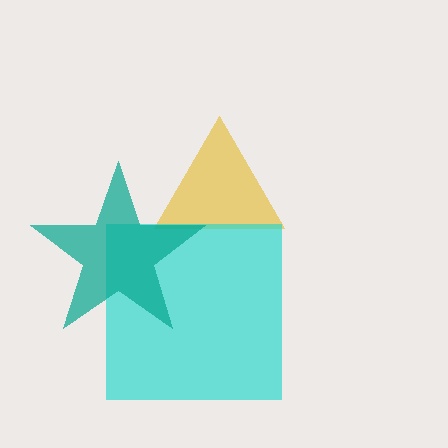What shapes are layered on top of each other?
The layered shapes are: a yellow triangle, a cyan square, a teal star.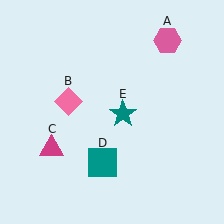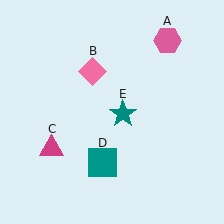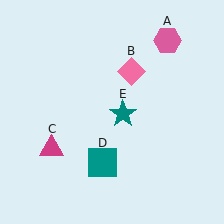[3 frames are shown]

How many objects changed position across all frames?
1 object changed position: pink diamond (object B).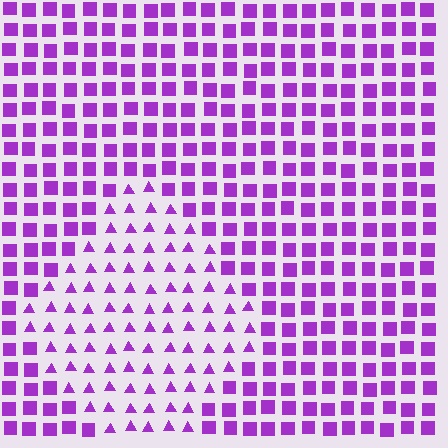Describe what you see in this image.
The image is filled with small purple elements arranged in a uniform grid. A diamond-shaped region contains triangles, while the surrounding area contains squares. The boundary is defined purely by the change in element shape.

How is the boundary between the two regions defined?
The boundary is defined by a change in element shape: triangles inside vs. squares outside. All elements share the same color and spacing.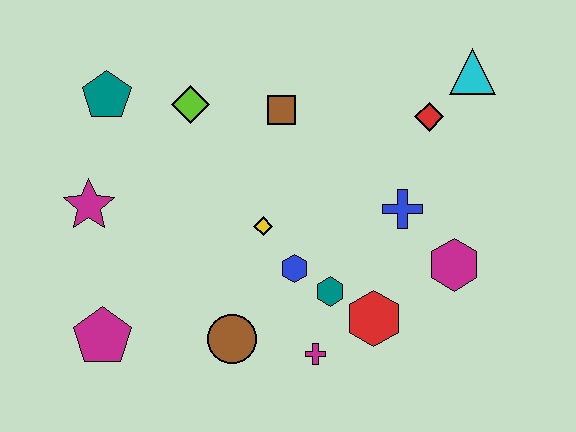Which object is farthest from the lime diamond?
The magenta hexagon is farthest from the lime diamond.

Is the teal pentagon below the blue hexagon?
No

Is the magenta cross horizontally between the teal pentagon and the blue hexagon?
No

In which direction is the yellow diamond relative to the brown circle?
The yellow diamond is above the brown circle.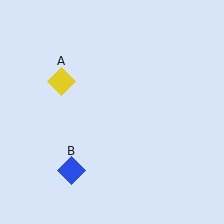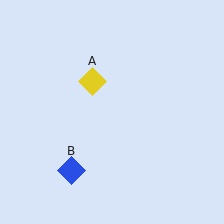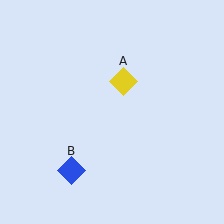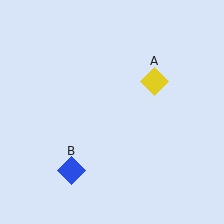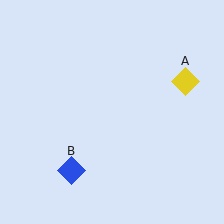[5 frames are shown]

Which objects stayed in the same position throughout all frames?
Blue diamond (object B) remained stationary.